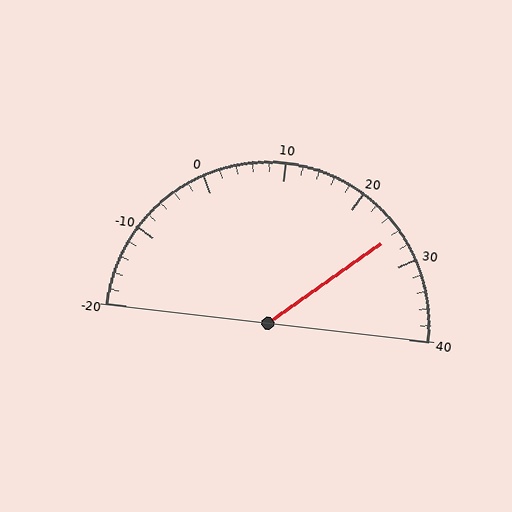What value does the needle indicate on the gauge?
The needle indicates approximately 26.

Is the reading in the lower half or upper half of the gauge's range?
The reading is in the upper half of the range (-20 to 40).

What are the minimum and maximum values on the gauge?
The gauge ranges from -20 to 40.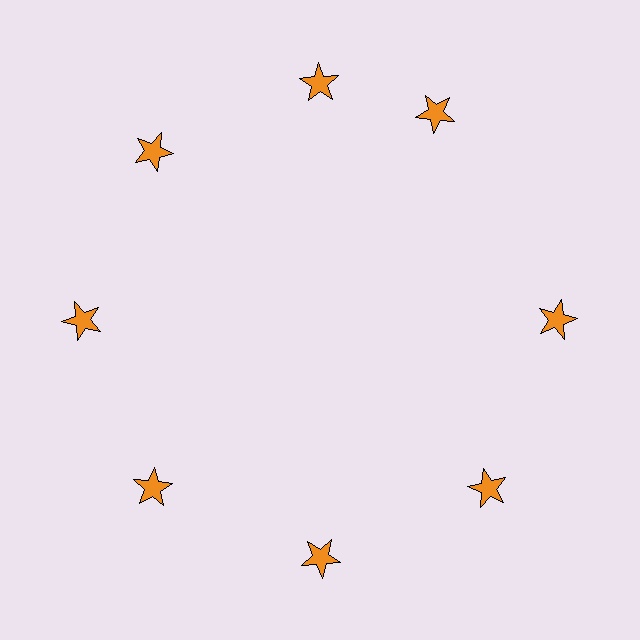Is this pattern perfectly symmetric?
No. The 8 orange stars are arranged in a ring, but one element near the 2 o'clock position is rotated out of alignment along the ring, breaking the 8-fold rotational symmetry.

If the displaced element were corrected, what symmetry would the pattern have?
It would have 8-fold rotational symmetry — the pattern would map onto itself every 45 degrees.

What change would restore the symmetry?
The symmetry would be restored by rotating it back into even spacing with its neighbors so that all 8 stars sit at equal angles and equal distance from the center.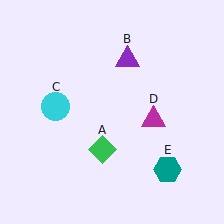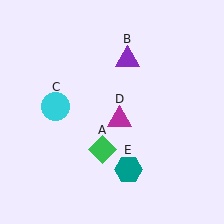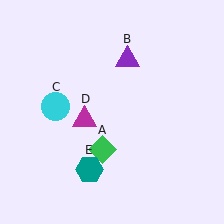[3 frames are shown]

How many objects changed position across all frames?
2 objects changed position: magenta triangle (object D), teal hexagon (object E).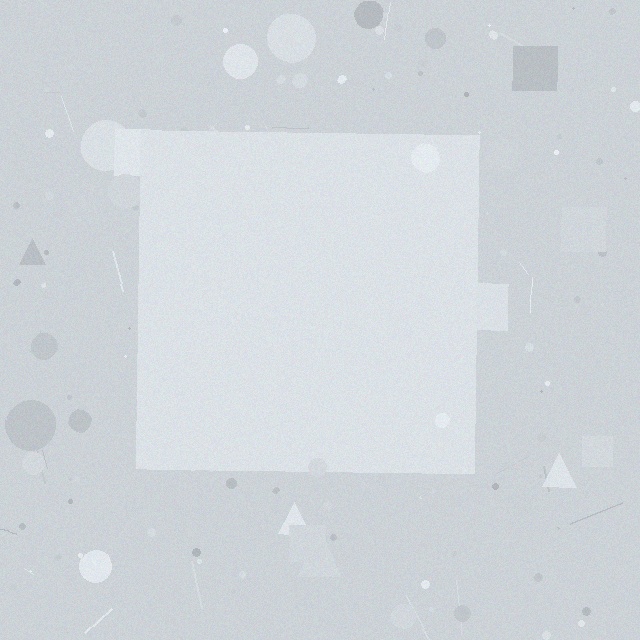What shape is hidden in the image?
A square is hidden in the image.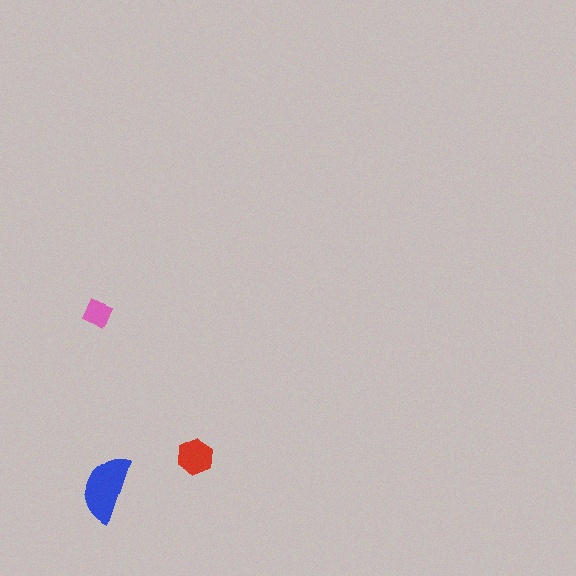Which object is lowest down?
The blue semicircle is bottommost.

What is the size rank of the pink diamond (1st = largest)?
3rd.